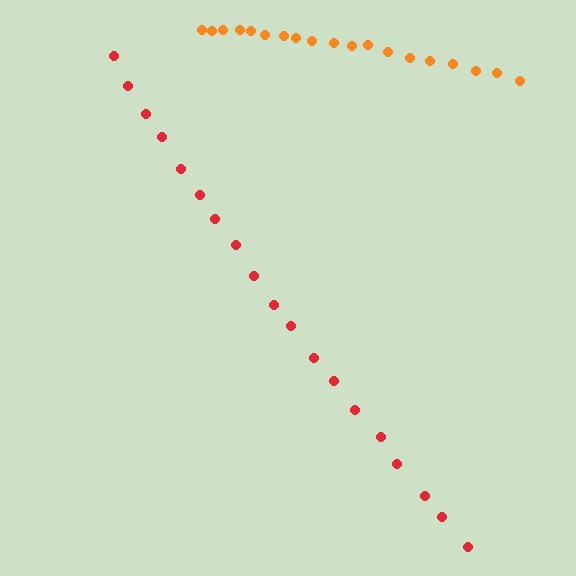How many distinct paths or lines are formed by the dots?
There are 2 distinct paths.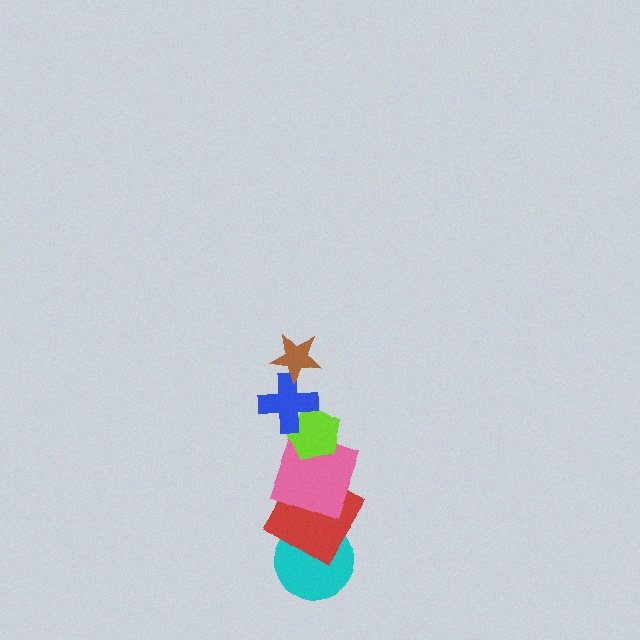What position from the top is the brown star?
The brown star is 1st from the top.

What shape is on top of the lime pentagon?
The blue cross is on top of the lime pentagon.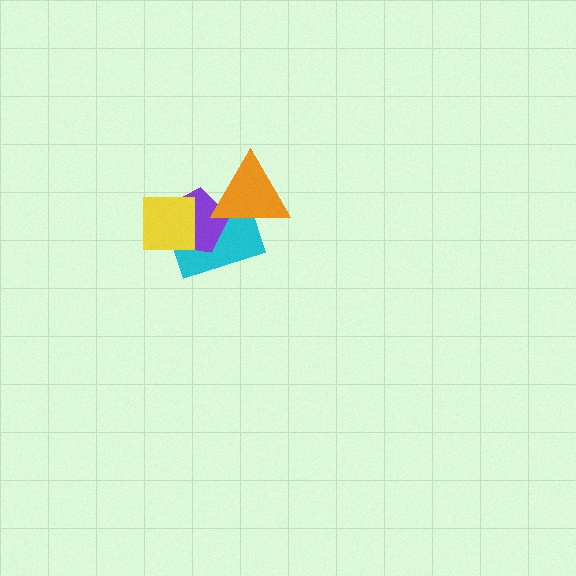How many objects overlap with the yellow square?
2 objects overlap with the yellow square.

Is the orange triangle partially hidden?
No, no other shape covers it.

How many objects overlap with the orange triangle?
2 objects overlap with the orange triangle.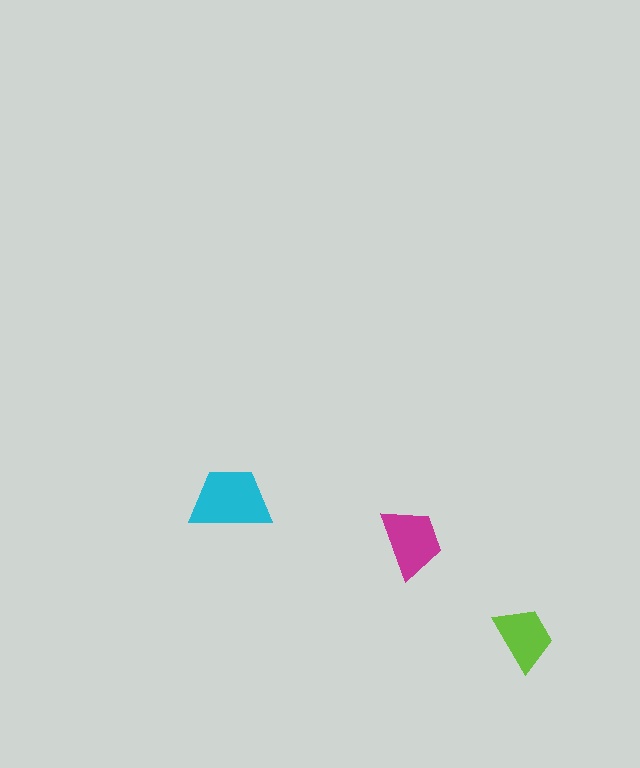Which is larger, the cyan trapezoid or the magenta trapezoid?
The cyan one.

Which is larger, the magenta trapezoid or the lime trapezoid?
The magenta one.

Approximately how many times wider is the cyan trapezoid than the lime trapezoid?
About 1.5 times wider.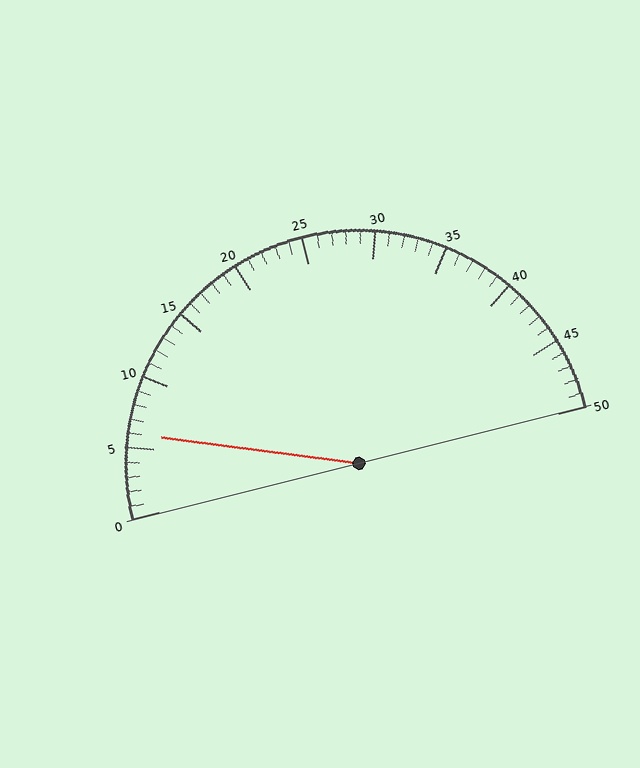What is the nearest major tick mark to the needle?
The nearest major tick mark is 5.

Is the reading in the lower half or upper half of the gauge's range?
The reading is in the lower half of the range (0 to 50).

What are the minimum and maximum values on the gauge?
The gauge ranges from 0 to 50.